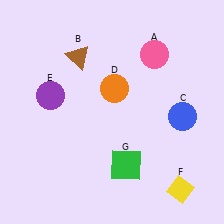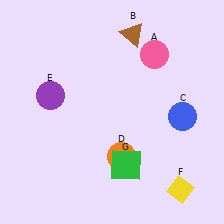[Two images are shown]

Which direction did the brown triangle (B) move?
The brown triangle (B) moved right.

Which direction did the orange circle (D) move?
The orange circle (D) moved down.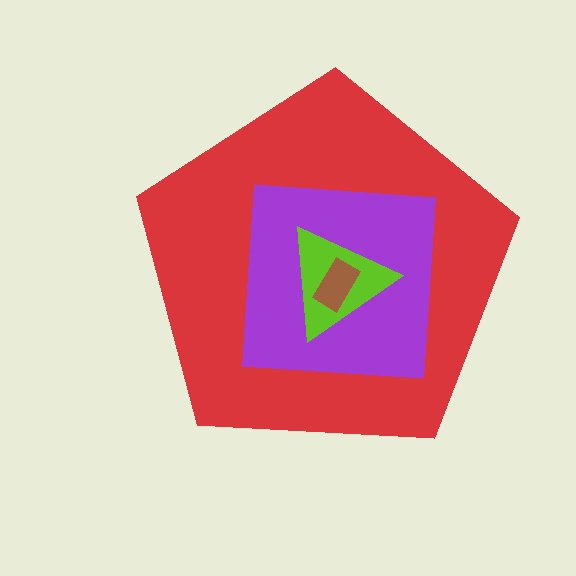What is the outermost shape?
The red pentagon.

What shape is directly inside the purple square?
The lime triangle.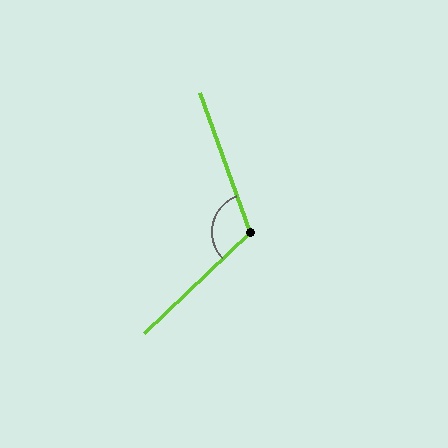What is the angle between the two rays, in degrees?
Approximately 114 degrees.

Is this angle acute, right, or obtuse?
It is obtuse.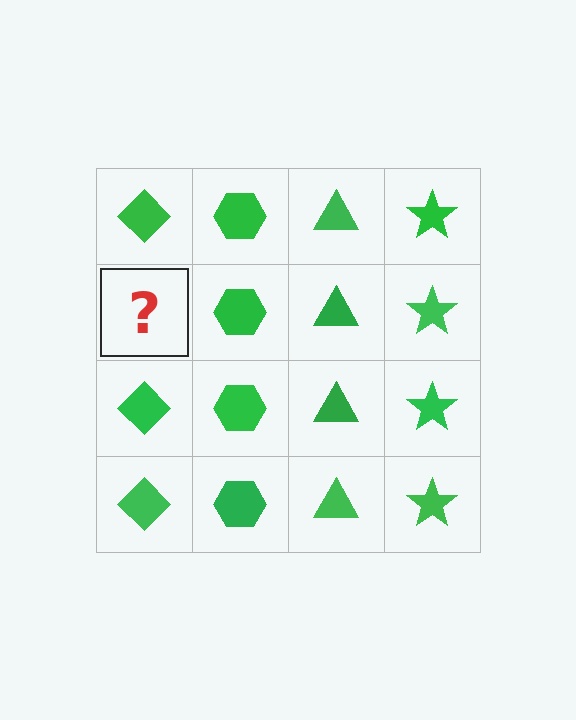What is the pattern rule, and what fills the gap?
The rule is that each column has a consistent shape. The gap should be filled with a green diamond.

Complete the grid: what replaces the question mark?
The question mark should be replaced with a green diamond.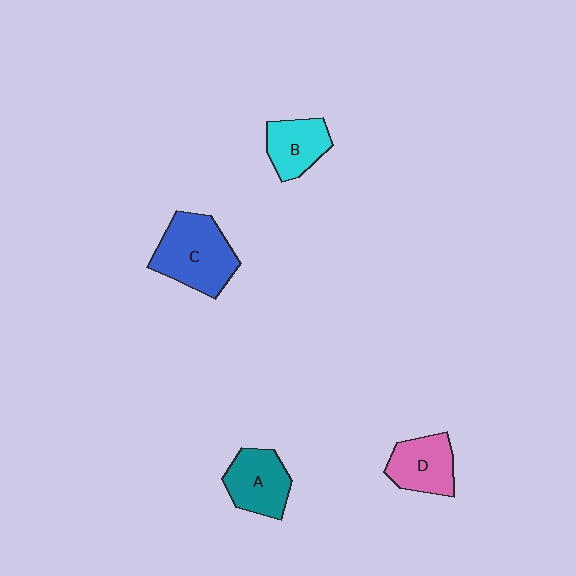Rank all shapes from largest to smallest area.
From largest to smallest: C (blue), A (teal), D (pink), B (cyan).